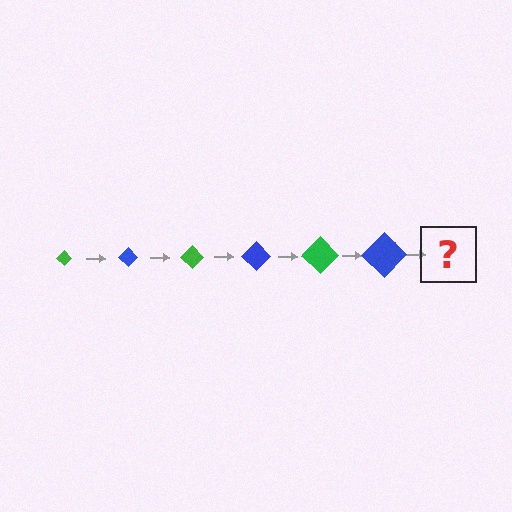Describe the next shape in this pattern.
It should be a green diamond, larger than the previous one.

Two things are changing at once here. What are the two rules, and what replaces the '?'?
The two rules are that the diamond grows larger each step and the color cycles through green and blue. The '?' should be a green diamond, larger than the previous one.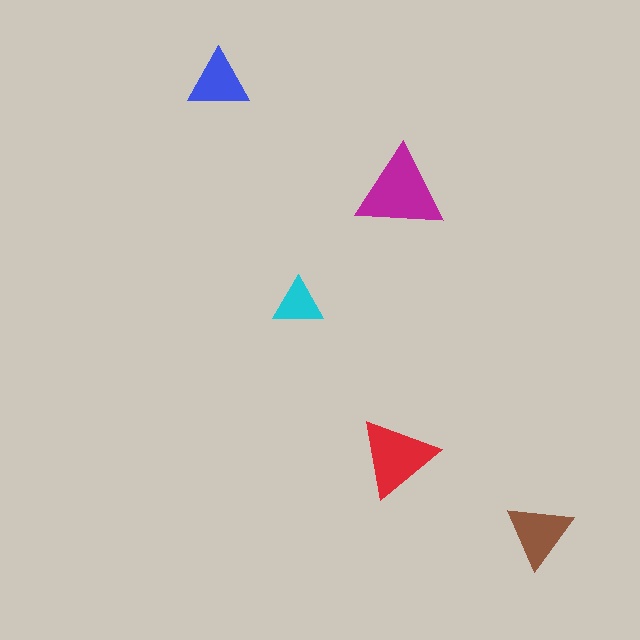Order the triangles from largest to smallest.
the magenta one, the red one, the brown one, the blue one, the cyan one.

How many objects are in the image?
There are 5 objects in the image.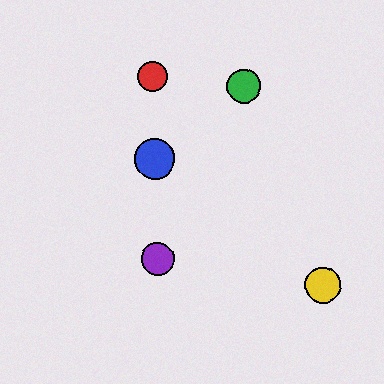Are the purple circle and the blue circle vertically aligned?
Yes, both are at x≈157.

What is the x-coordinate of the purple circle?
The purple circle is at x≈157.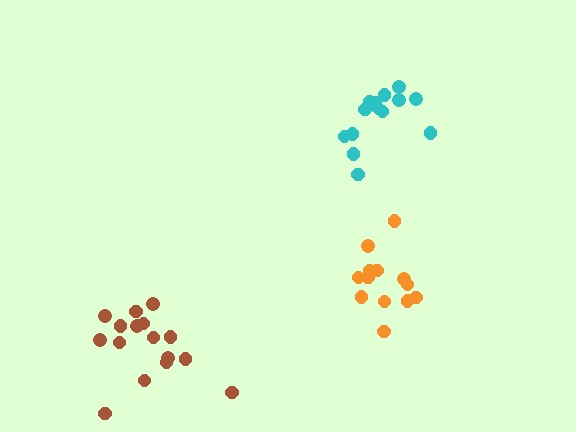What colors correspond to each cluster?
The clusters are colored: brown, orange, cyan.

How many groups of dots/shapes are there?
There are 3 groups.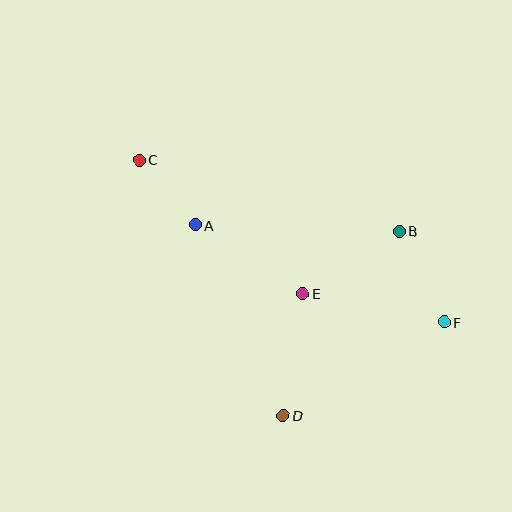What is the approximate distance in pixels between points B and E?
The distance between B and E is approximately 115 pixels.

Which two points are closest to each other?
Points A and C are closest to each other.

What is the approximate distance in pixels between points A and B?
The distance between A and B is approximately 204 pixels.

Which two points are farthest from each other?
Points C and F are farthest from each other.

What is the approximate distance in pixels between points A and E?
The distance between A and E is approximately 128 pixels.